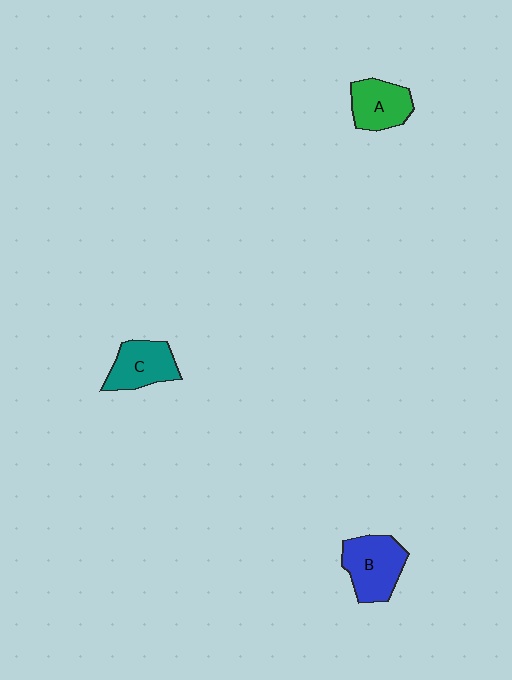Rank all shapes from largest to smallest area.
From largest to smallest: B (blue), C (teal), A (green).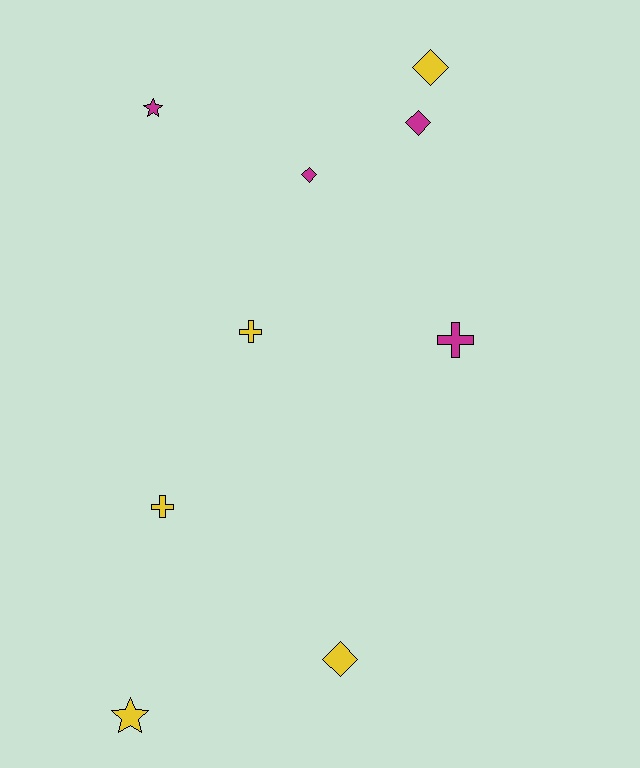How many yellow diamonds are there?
There are 2 yellow diamonds.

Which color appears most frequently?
Yellow, with 5 objects.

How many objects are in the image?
There are 9 objects.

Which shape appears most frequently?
Diamond, with 4 objects.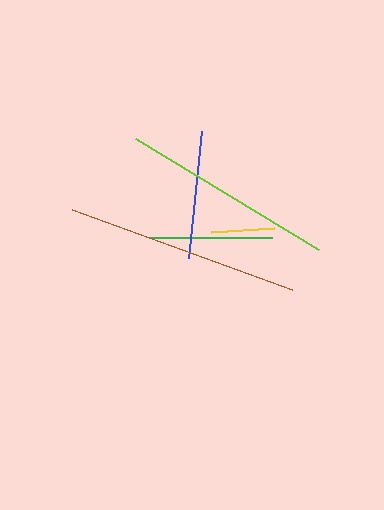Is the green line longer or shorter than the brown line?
The brown line is longer than the green line.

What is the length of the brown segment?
The brown segment is approximately 234 pixels long.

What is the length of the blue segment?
The blue segment is approximately 128 pixels long.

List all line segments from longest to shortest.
From longest to shortest: brown, lime, blue, green, yellow.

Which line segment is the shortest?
The yellow line is the shortest at approximately 63 pixels.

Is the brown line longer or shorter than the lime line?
The brown line is longer than the lime line.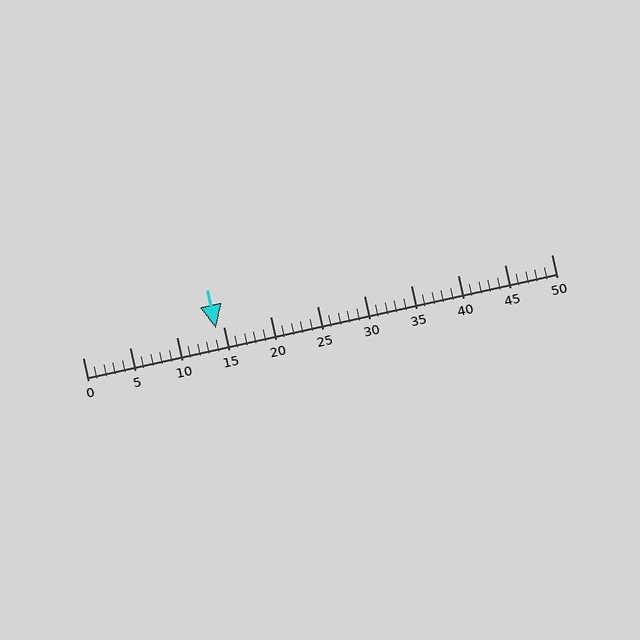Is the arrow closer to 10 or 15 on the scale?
The arrow is closer to 15.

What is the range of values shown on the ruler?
The ruler shows values from 0 to 50.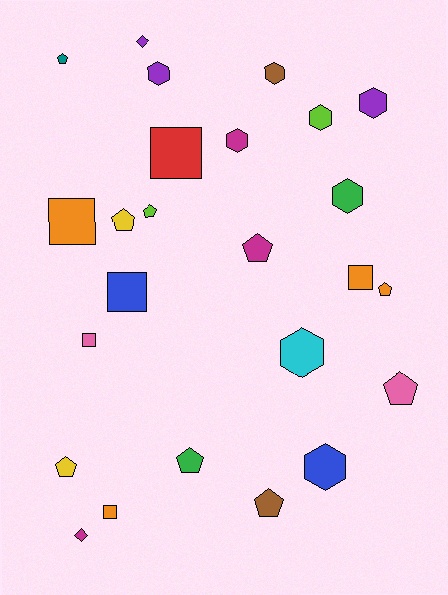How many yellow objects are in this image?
There are 2 yellow objects.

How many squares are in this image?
There are 6 squares.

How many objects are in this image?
There are 25 objects.